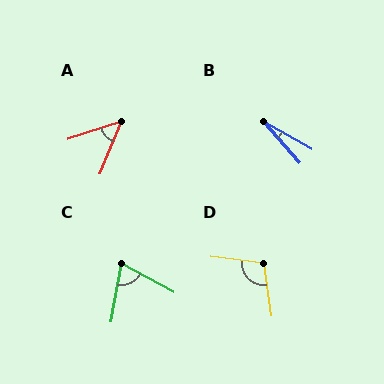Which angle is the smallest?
B, at approximately 19 degrees.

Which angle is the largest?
D, at approximately 106 degrees.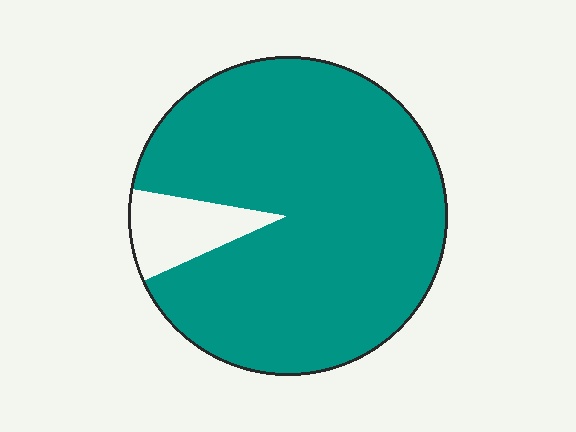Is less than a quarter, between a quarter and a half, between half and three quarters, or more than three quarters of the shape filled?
More than three quarters.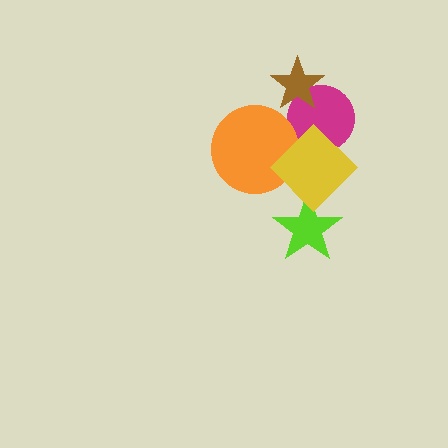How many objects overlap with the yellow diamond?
2 objects overlap with the yellow diamond.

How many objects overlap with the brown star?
1 object overlaps with the brown star.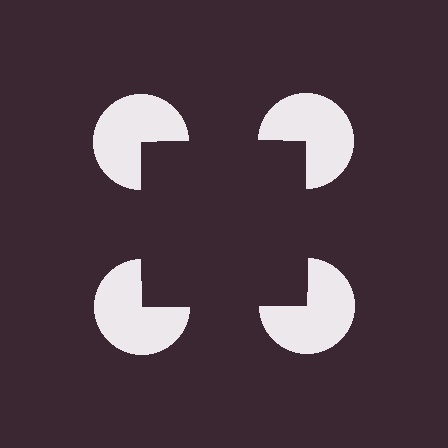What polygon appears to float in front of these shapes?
An illusory square — its edges are inferred from the aligned wedge cuts in the pac-man discs, not physically drawn.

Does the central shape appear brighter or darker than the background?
It typically appears slightly darker than the background, even though no actual brightness change is drawn.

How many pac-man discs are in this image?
There are 4 — one at each vertex of the illusory square.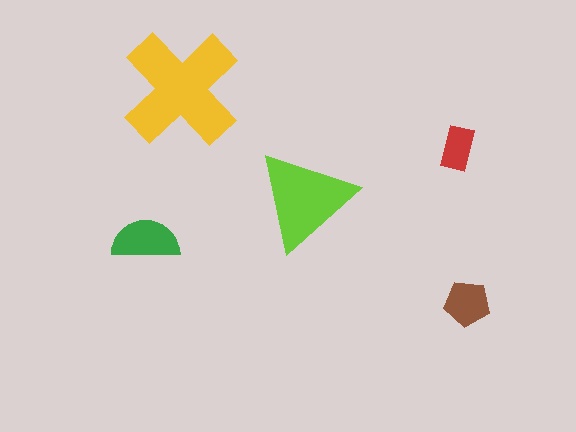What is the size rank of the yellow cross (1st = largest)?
1st.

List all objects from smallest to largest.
The red rectangle, the brown pentagon, the green semicircle, the lime triangle, the yellow cross.